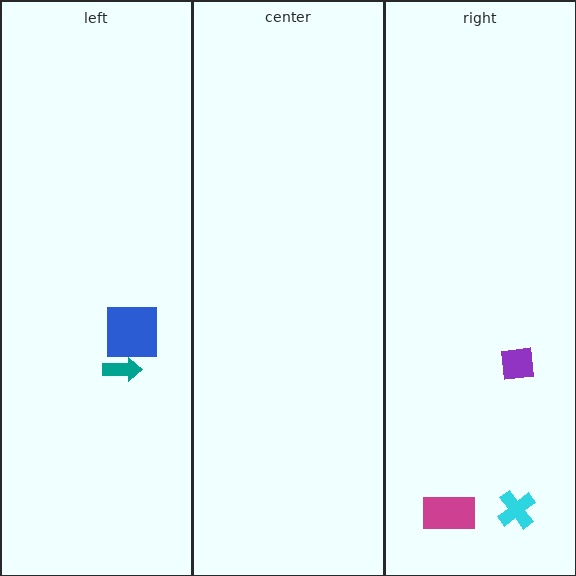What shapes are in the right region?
The cyan cross, the magenta rectangle, the purple square.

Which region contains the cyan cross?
The right region.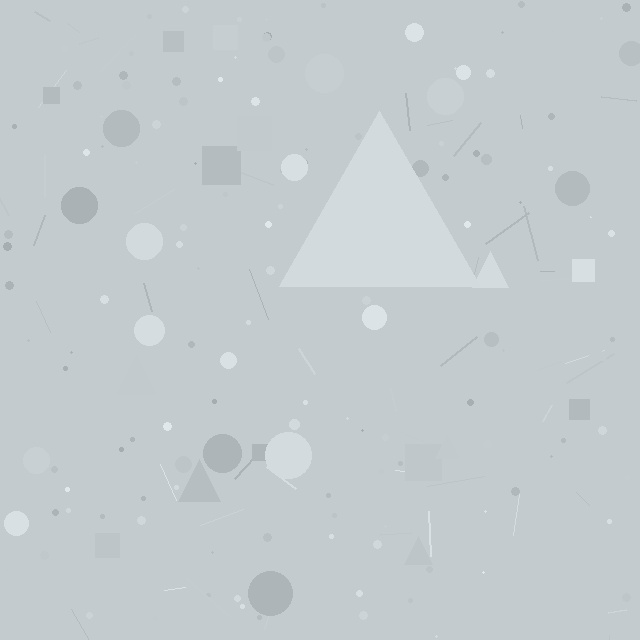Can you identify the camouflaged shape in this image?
The camouflaged shape is a triangle.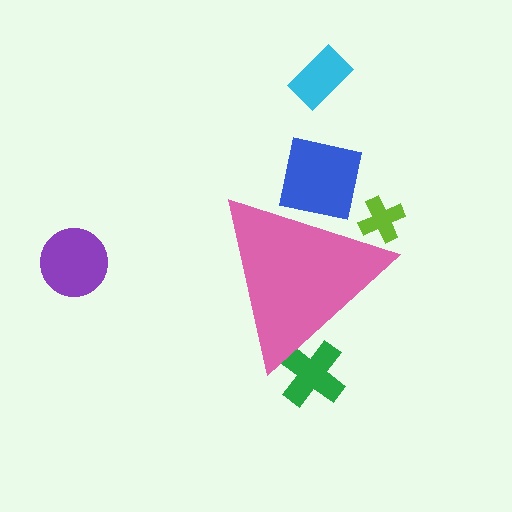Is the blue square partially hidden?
Yes, the blue square is partially hidden behind the pink triangle.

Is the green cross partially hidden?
Yes, the green cross is partially hidden behind the pink triangle.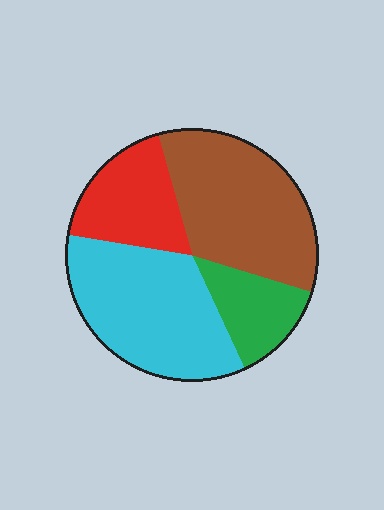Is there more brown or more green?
Brown.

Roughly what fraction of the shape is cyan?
Cyan takes up about one third (1/3) of the shape.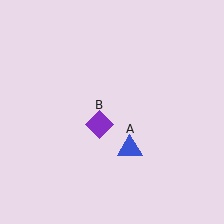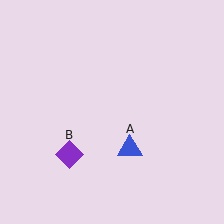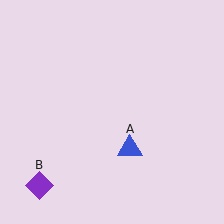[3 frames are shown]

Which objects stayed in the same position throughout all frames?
Blue triangle (object A) remained stationary.